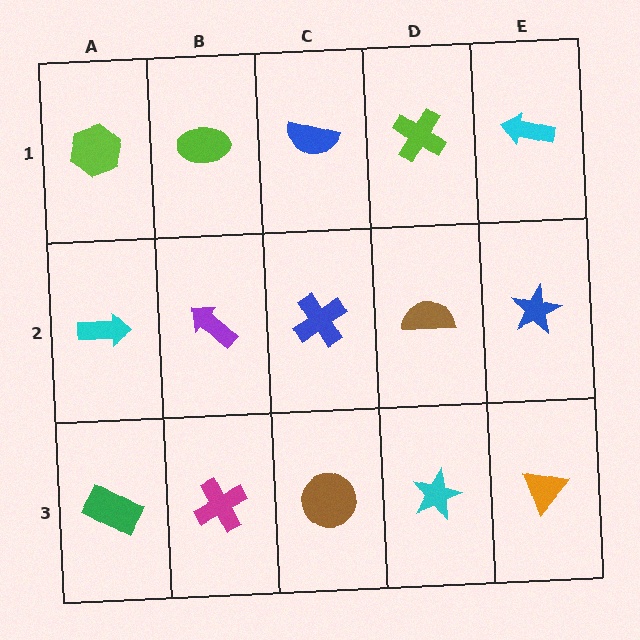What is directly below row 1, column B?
A purple arrow.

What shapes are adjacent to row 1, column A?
A cyan arrow (row 2, column A), a lime ellipse (row 1, column B).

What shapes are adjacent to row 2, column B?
A lime ellipse (row 1, column B), a magenta cross (row 3, column B), a cyan arrow (row 2, column A), a blue cross (row 2, column C).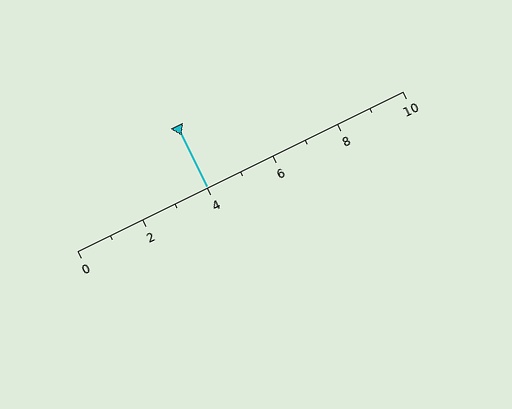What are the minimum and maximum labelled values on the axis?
The axis runs from 0 to 10.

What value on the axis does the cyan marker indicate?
The marker indicates approximately 4.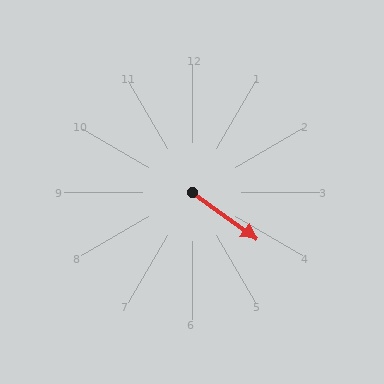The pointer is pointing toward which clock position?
Roughly 4 o'clock.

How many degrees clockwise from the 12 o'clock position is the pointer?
Approximately 126 degrees.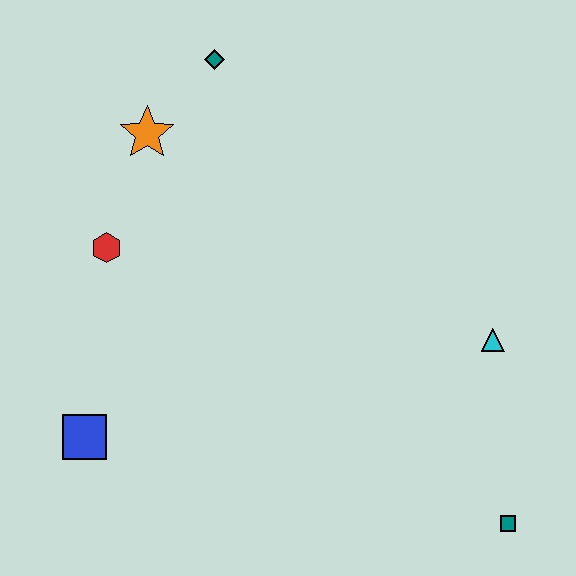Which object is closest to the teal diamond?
The orange star is closest to the teal diamond.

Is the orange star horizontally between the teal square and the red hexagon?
Yes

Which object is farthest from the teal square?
The teal diamond is farthest from the teal square.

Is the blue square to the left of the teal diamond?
Yes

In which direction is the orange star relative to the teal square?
The orange star is above the teal square.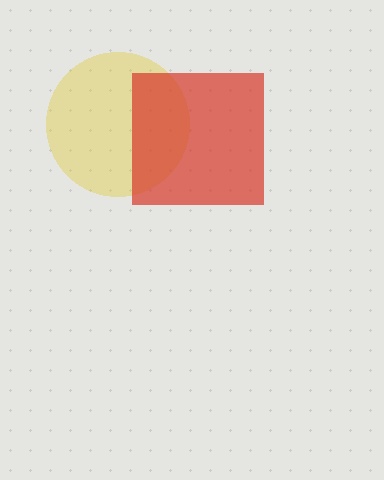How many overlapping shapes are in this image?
There are 2 overlapping shapes in the image.